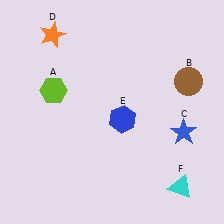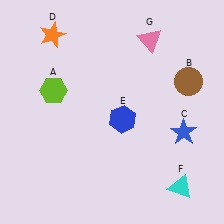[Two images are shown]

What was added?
A pink triangle (G) was added in Image 2.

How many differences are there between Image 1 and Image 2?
There is 1 difference between the two images.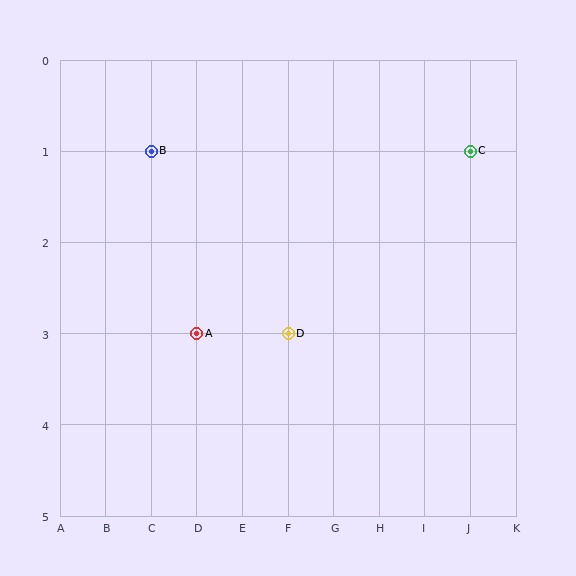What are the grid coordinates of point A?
Point A is at grid coordinates (D, 3).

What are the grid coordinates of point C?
Point C is at grid coordinates (J, 1).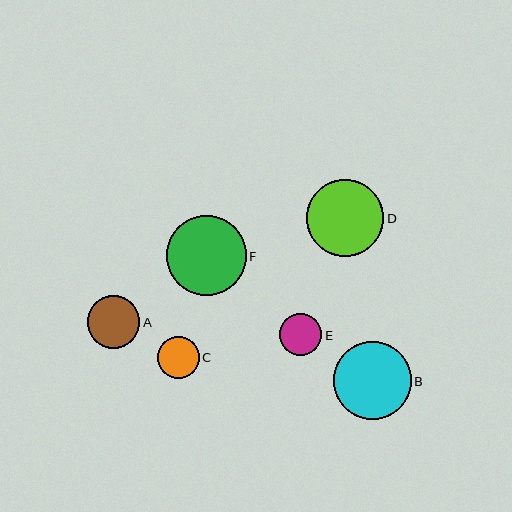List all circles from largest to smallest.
From largest to smallest: F, B, D, A, C, E.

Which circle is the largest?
Circle F is the largest with a size of approximately 80 pixels.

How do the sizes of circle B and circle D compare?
Circle B and circle D are approximately the same size.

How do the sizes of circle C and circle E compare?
Circle C and circle E are approximately the same size.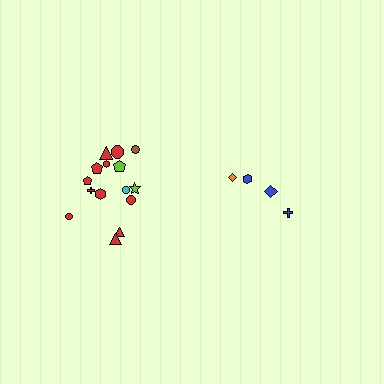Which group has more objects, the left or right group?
The left group.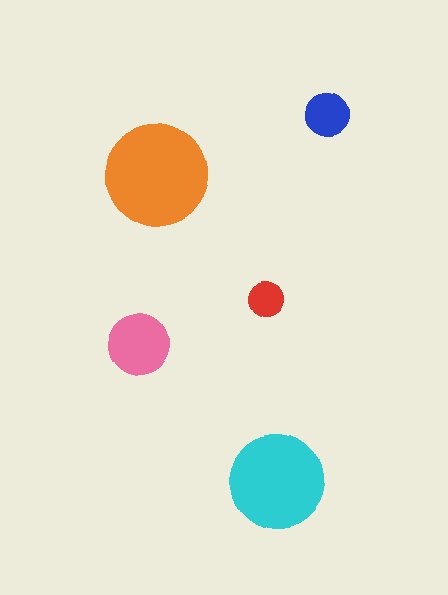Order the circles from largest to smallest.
the orange one, the cyan one, the pink one, the blue one, the red one.